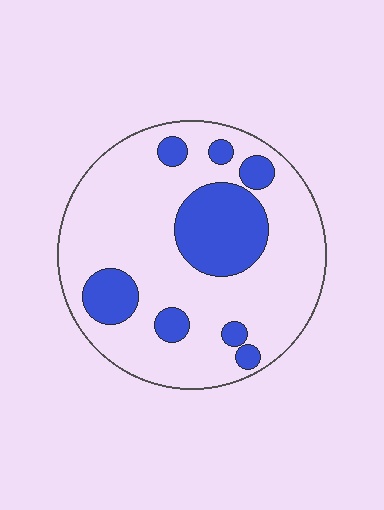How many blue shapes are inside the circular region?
8.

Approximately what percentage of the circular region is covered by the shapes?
Approximately 25%.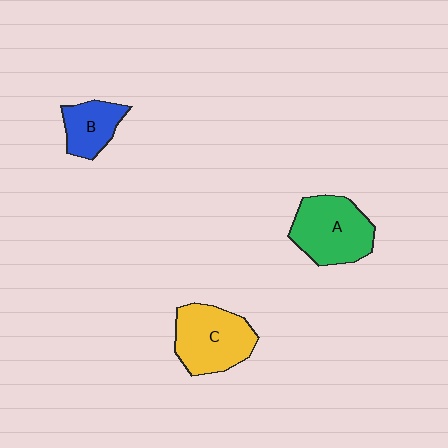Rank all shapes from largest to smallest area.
From largest to smallest: A (green), C (yellow), B (blue).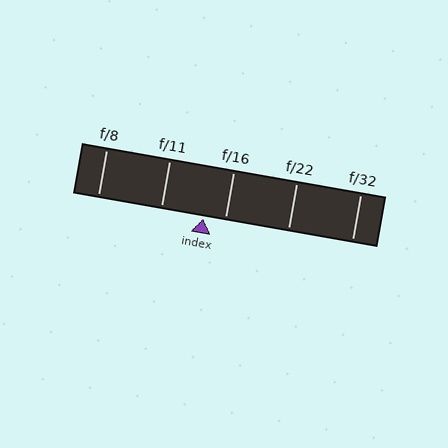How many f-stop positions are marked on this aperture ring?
There are 5 f-stop positions marked.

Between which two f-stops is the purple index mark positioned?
The index mark is between f/11 and f/16.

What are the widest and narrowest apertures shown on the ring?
The widest aperture shown is f/8 and the narrowest is f/32.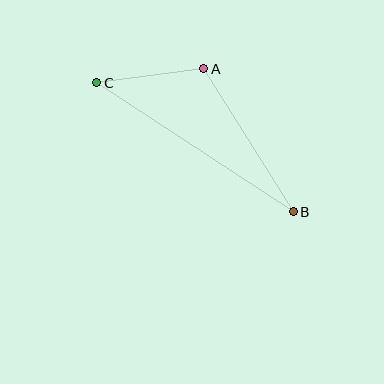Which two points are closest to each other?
Points A and C are closest to each other.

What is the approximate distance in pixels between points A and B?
The distance between A and B is approximately 169 pixels.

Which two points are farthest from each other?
Points B and C are farthest from each other.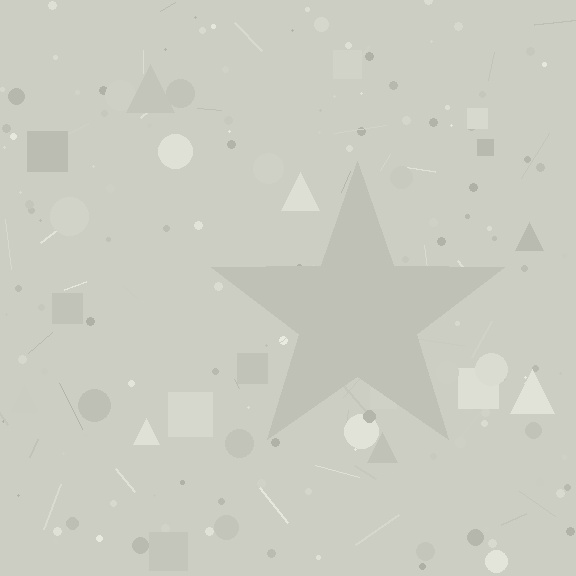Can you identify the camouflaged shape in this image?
The camouflaged shape is a star.